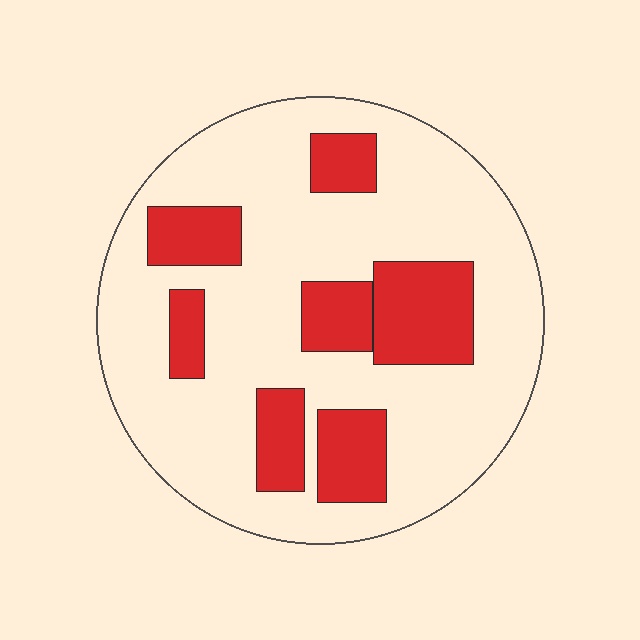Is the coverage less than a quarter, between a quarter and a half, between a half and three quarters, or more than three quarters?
Between a quarter and a half.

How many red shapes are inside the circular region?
7.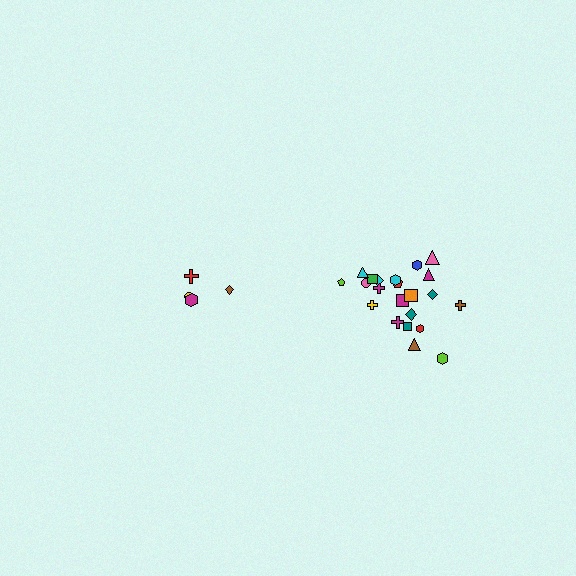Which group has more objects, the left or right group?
The right group.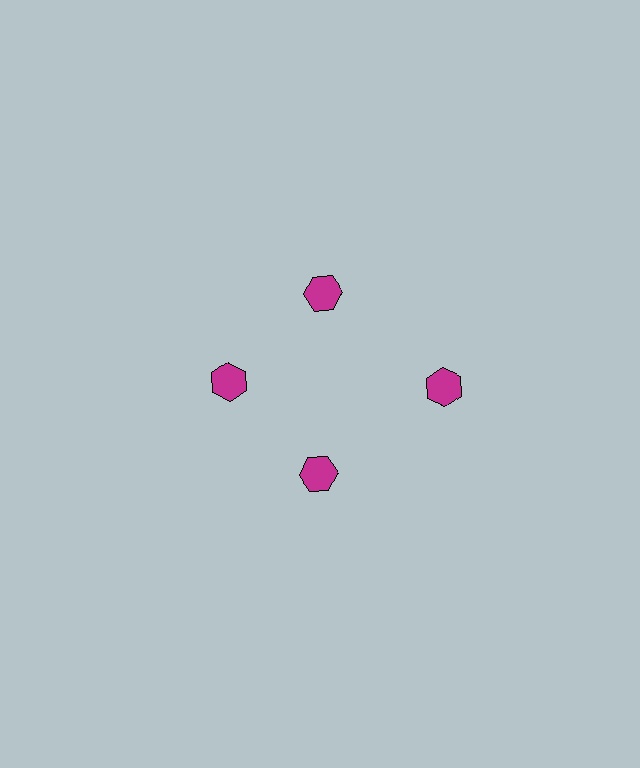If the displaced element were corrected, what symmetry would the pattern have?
It would have 4-fold rotational symmetry — the pattern would map onto itself every 90 degrees.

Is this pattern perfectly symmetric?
No. The 4 magenta hexagons are arranged in a ring, but one element near the 3 o'clock position is pushed outward from the center, breaking the 4-fold rotational symmetry.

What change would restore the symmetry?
The symmetry would be restored by moving it inward, back onto the ring so that all 4 hexagons sit at equal angles and equal distance from the center.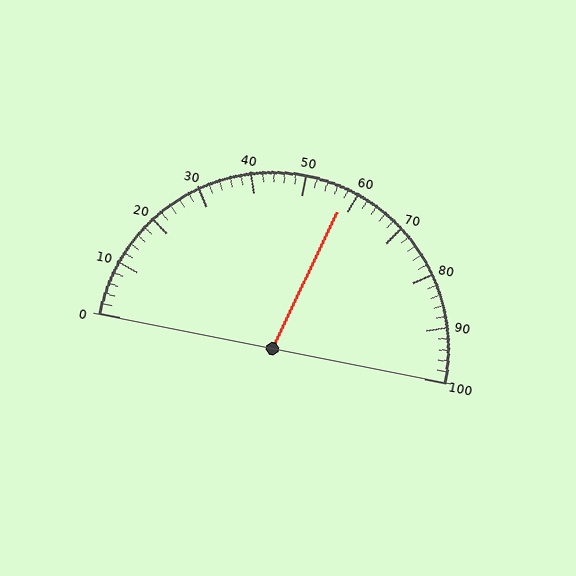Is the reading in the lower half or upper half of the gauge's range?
The reading is in the upper half of the range (0 to 100).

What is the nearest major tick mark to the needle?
The nearest major tick mark is 60.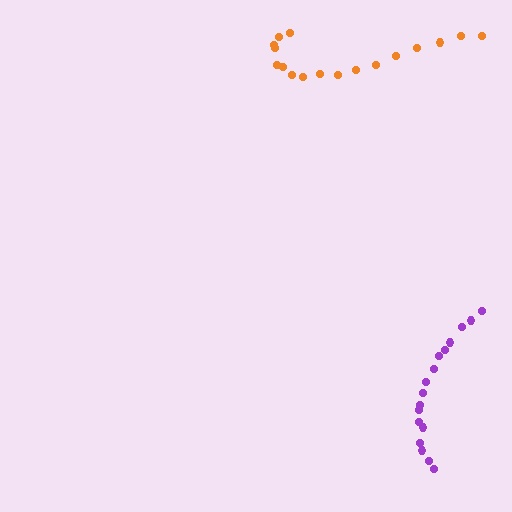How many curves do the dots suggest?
There are 2 distinct paths.